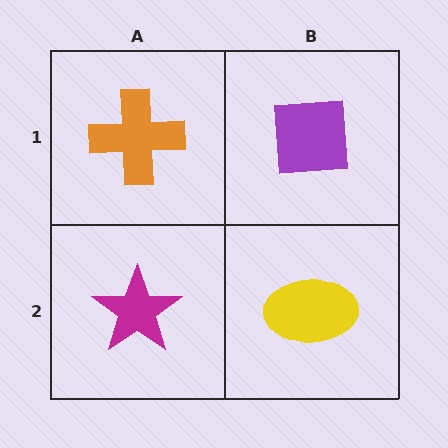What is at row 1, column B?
A purple square.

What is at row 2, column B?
A yellow ellipse.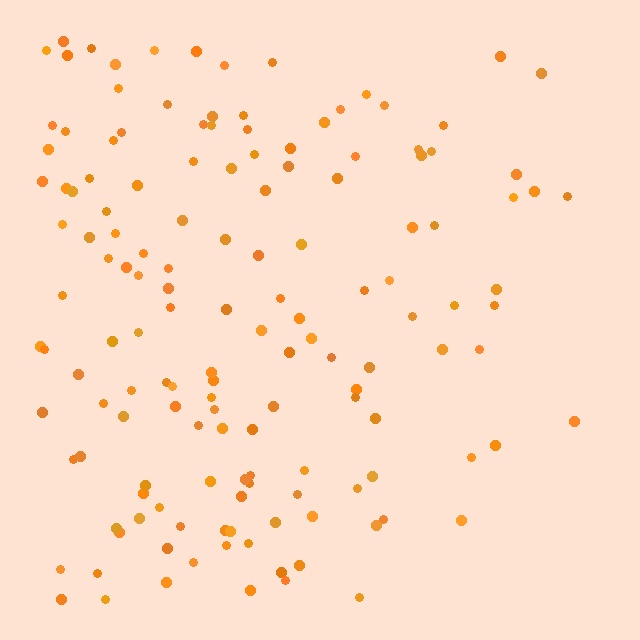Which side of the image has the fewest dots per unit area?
The right.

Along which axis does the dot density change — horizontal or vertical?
Horizontal.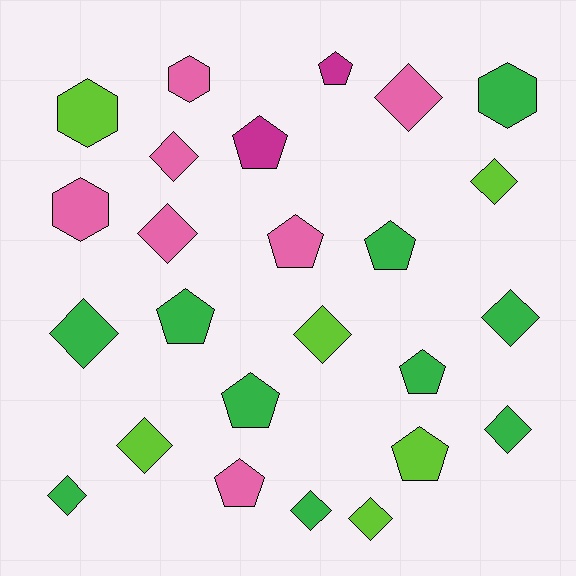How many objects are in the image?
There are 25 objects.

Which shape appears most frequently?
Diamond, with 12 objects.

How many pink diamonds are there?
There are 3 pink diamonds.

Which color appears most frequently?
Green, with 10 objects.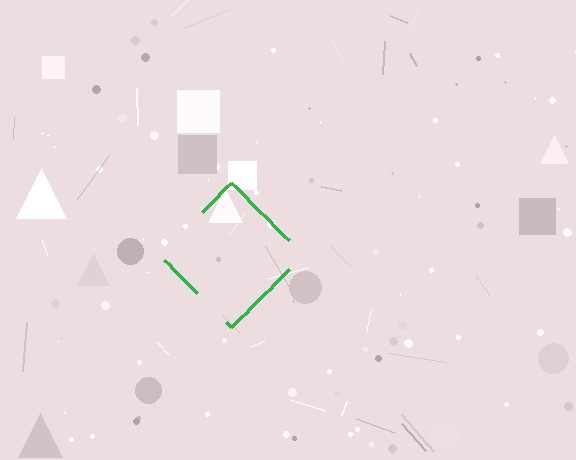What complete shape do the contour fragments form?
The contour fragments form a diamond.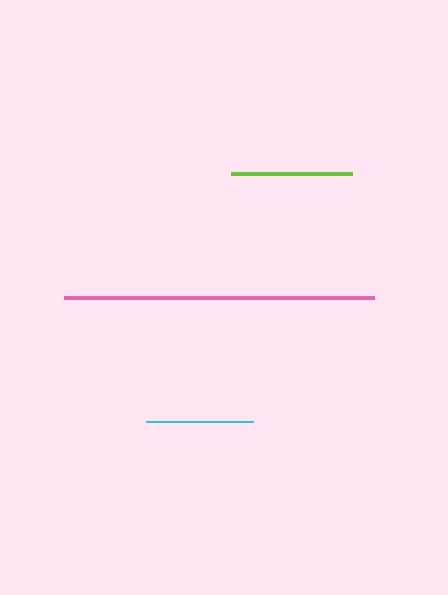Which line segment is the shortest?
The cyan line is the shortest at approximately 107 pixels.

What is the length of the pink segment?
The pink segment is approximately 310 pixels long.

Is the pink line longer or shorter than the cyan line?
The pink line is longer than the cyan line.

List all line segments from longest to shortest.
From longest to shortest: pink, lime, cyan.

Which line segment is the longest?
The pink line is the longest at approximately 310 pixels.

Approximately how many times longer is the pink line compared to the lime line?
The pink line is approximately 2.5 times the length of the lime line.